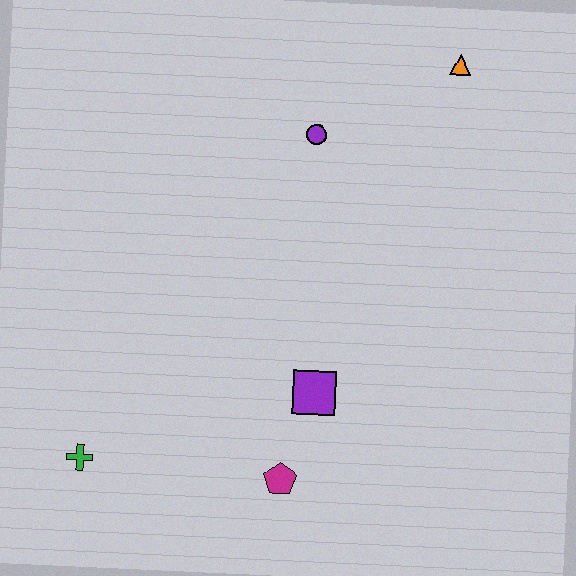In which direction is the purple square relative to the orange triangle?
The purple square is below the orange triangle.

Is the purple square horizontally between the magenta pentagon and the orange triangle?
Yes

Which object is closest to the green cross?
The magenta pentagon is closest to the green cross.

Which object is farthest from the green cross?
The orange triangle is farthest from the green cross.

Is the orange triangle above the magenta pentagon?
Yes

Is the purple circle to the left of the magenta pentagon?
No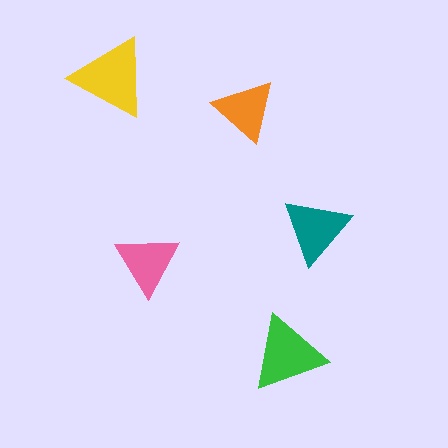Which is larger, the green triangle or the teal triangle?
The green one.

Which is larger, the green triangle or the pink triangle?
The green one.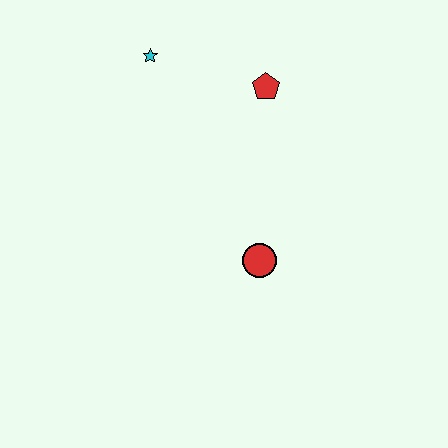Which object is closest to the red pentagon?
The cyan star is closest to the red pentagon.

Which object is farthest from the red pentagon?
The red circle is farthest from the red pentagon.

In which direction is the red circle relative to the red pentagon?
The red circle is below the red pentagon.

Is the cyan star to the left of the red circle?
Yes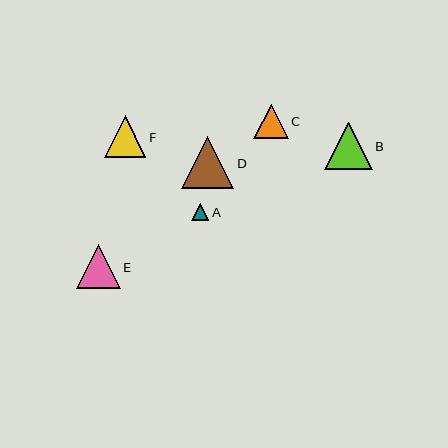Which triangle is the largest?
Triangle D is the largest with a size of approximately 52 pixels.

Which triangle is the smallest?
Triangle A is the smallest with a size of approximately 17 pixels.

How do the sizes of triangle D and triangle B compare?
Triangle D and triangle B are approximately the same size.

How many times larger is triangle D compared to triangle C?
Triangle D is approximately 1.5 times the size of triangle C.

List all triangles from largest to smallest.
From largest to smallest: D, B, E, F, C, A.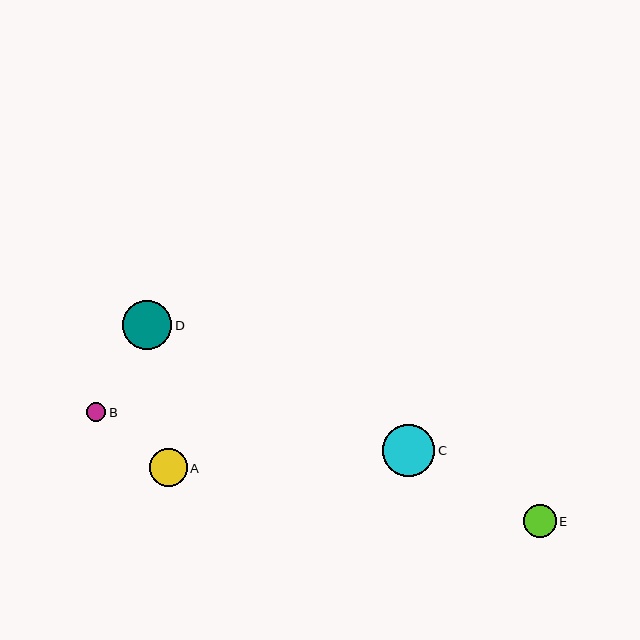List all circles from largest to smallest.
From largest to smallest: C, D, A, E, B.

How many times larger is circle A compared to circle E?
Circle A is approximately 1.2 times the size of circle E.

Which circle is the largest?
Circle C is the largest with a size of approximately 52 pixels.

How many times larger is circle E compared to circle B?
Circle E is approximately 1.8 times the size of circle B.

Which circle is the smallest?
Circle B is the smallest with a size of approximately 19 pixels.